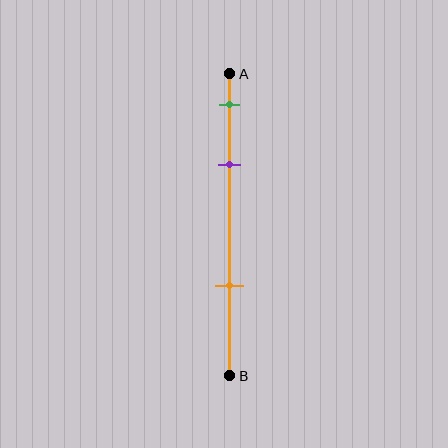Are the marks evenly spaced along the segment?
No, the marks are not evenly spaced.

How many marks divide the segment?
There are 3 marks dividing the segment.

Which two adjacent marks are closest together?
The green and purple marks are the closest adjacent pair.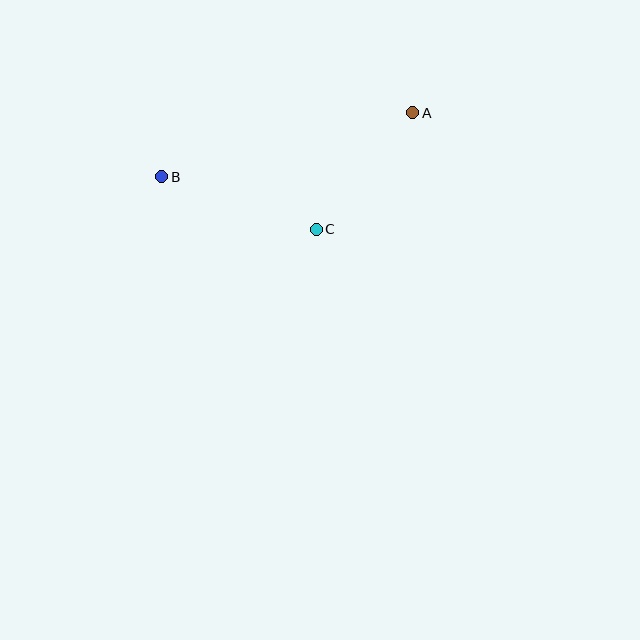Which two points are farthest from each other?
Points A and B are farthest from each other.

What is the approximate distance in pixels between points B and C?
The distance between B and C is approximately 163 pixels.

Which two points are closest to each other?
Points A and C are closest to each other.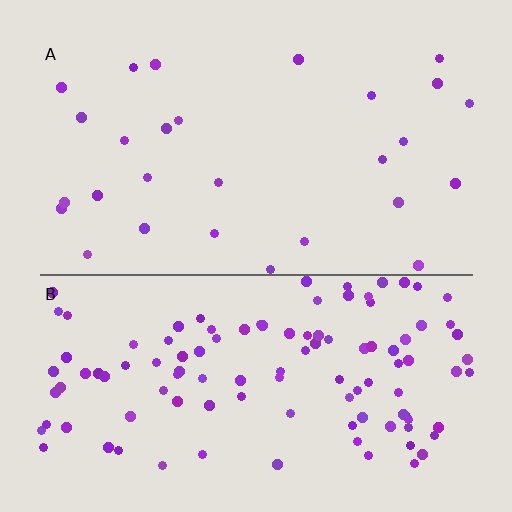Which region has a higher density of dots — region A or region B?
B (the bottom).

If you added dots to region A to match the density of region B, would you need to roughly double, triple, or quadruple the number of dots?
Approximately quadruple.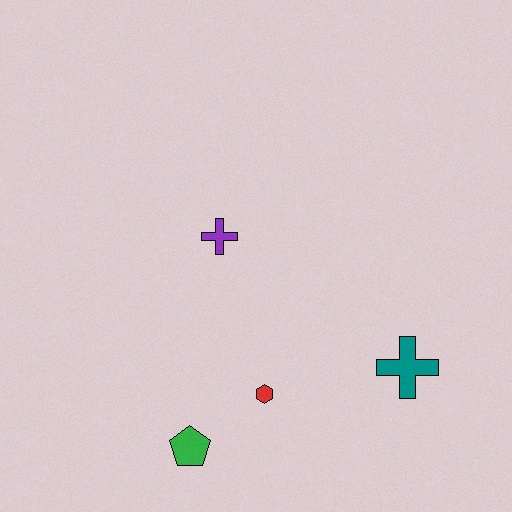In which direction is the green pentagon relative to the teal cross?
The green pentagon is to the left of the teal cross.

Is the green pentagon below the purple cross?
Yes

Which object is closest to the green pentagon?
The red hexagon is closest to the green pentagon.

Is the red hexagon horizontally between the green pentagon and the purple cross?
No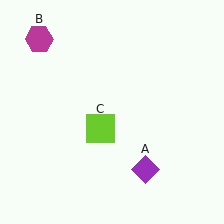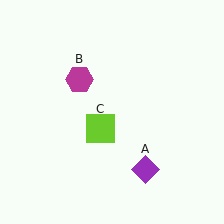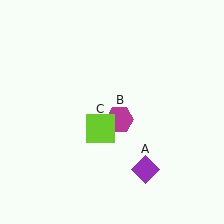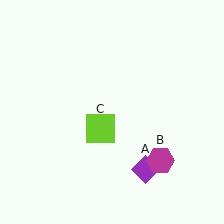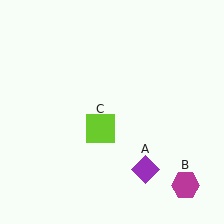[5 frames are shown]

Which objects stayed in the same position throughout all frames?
Purple diamond (object A) and lime square (object C) remained stationary.